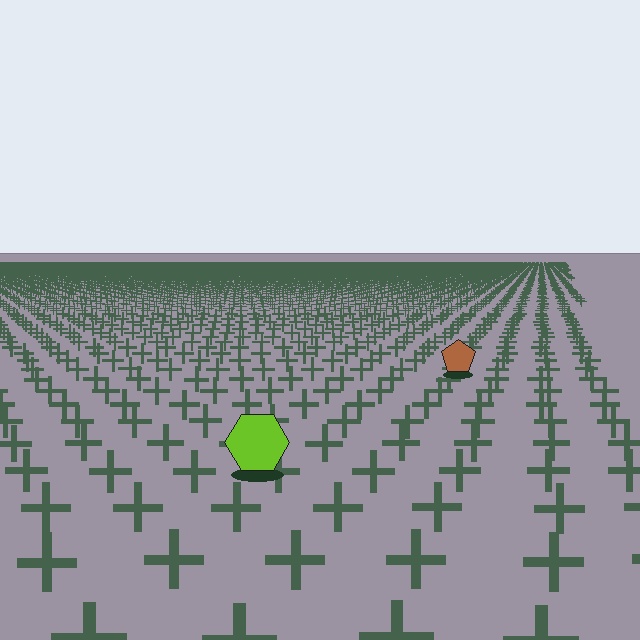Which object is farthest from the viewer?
The brown pentagon is farthest from the viewer. It appears smaller and the ground texture around it is denser.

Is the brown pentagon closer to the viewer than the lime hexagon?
No. The lime hexagon is closer — you can tell from the texture gradient: the ground texture is coarser near it.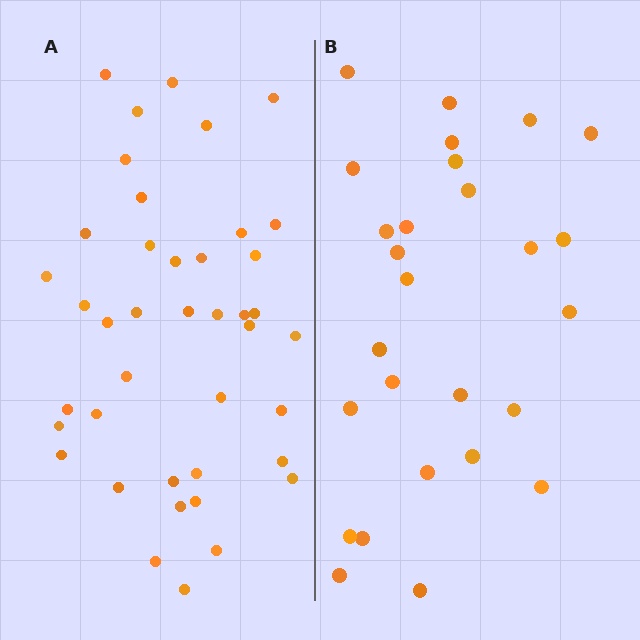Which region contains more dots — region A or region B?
Region A (the left region) has more dots.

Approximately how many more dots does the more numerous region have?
Region A has approximately 15 more dots than region B.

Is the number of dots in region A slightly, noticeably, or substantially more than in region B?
Region A has substantially more. The ratio is roughly 1.5 to 1.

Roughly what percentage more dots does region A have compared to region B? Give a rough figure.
About 50% more.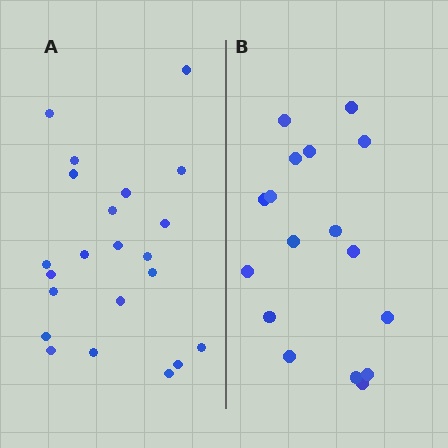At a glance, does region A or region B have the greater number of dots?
Region A (the left region) has more dots.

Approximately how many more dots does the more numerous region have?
Region A has about 5 more dots than region B.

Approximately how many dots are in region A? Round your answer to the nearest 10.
About 20 dots. (The exact count is 22, which rounds to 20.)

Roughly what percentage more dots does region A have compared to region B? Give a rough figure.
About 30% more.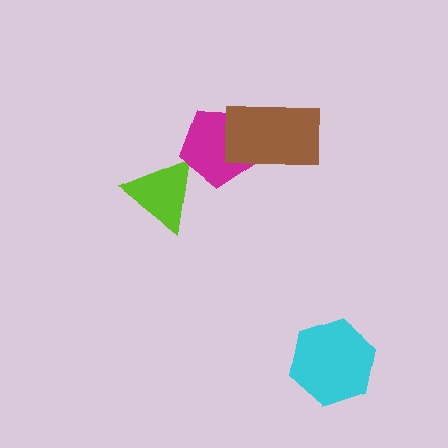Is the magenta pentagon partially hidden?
Yes, it is partially covered by another shape.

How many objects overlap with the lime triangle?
1 object overlaps with the lime triangle.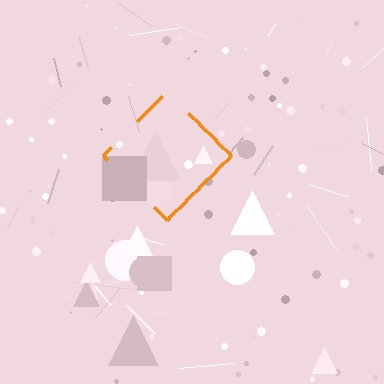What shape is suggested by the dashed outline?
The dashed outline suggests a diamond.